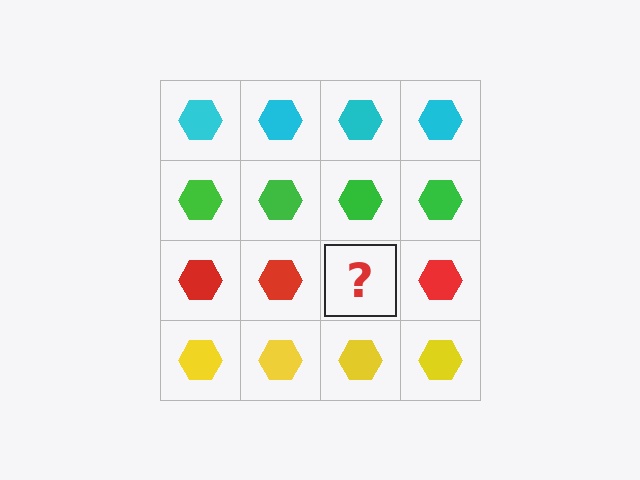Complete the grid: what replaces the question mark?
The question mark should be replaced with a red hexagon.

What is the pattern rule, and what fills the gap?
The rule is that each row has a consistent color. The gap should be filled with a red hexagon.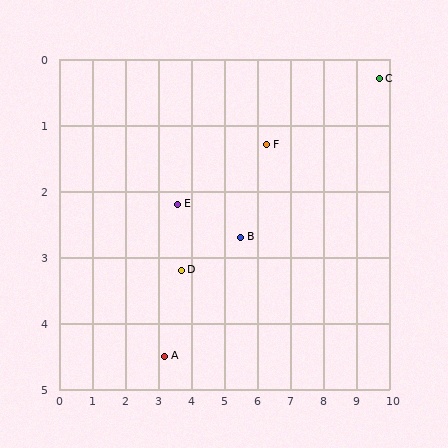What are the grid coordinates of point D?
Point D is at approximately (3.7, 3.2).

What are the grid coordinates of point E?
Point E is at approximately (3.6, 2.2).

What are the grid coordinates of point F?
Point F is at approximately (6.3, 1.3).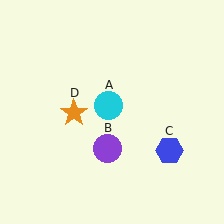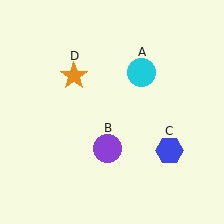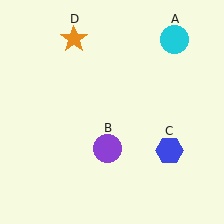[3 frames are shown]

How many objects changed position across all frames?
2 objects changed position: cyan circle (object A), orange star (object D).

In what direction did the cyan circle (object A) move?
The cyan circle (object A) moved up and to the right.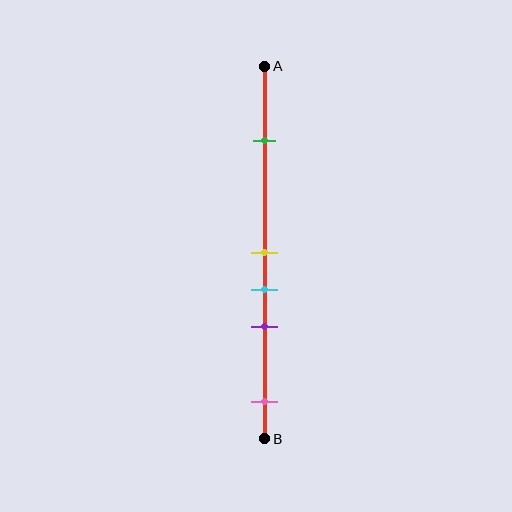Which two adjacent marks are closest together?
The yellow and cyan marks are the closest adjacent pair.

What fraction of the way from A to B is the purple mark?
The purple mark is approximately 70% (0.7) of the way from A to B.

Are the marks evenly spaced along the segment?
No, the marks are not evenly spaced.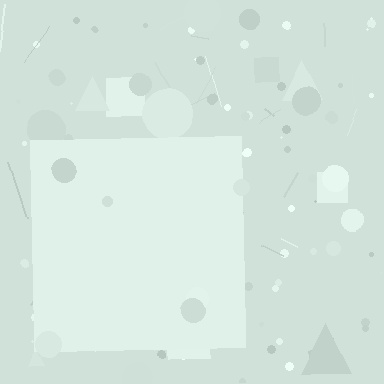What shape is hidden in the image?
A square is hidden in the image.